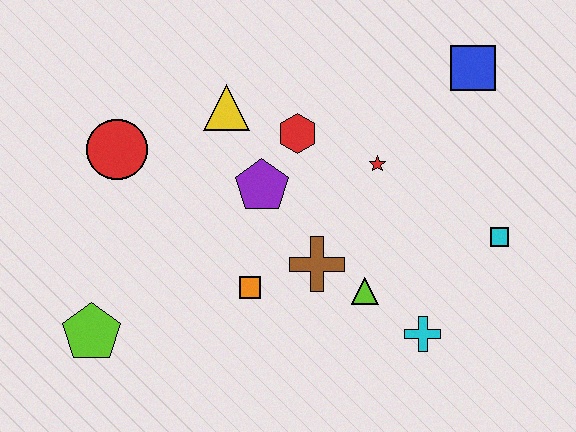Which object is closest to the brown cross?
The lime triangle is closest to the brown cross.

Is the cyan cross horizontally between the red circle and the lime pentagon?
No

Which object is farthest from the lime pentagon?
The blue square is farthest from the lime pentagon.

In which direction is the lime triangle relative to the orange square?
The lime triangle is to the right of the orange square.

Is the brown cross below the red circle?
Yes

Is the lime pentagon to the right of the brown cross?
No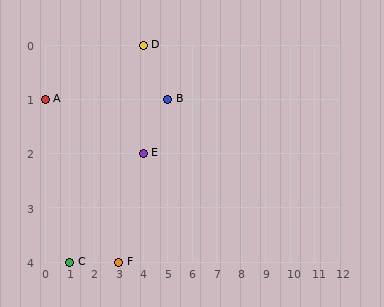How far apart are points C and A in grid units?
Points C and A are 1 column and 3 rows apart (about 3.2 grid units diagonally).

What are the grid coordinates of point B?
Point B is at grid coordinates (5, 1).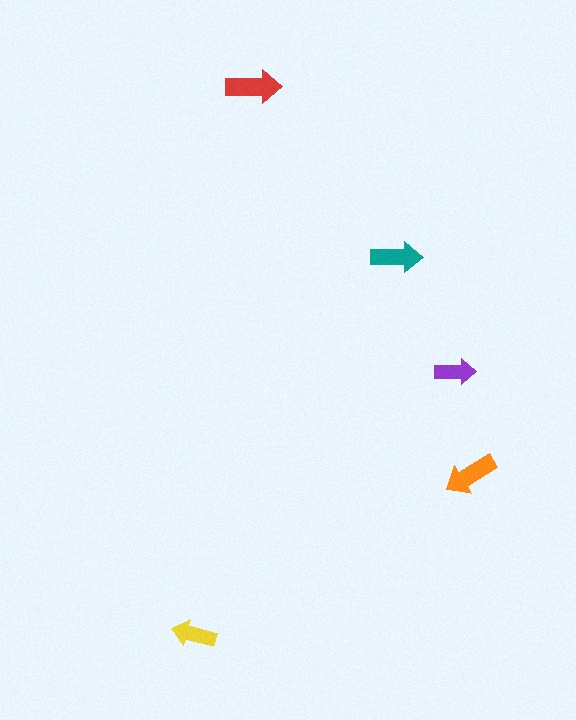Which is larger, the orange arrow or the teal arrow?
The orange one.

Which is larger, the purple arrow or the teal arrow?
The teal one.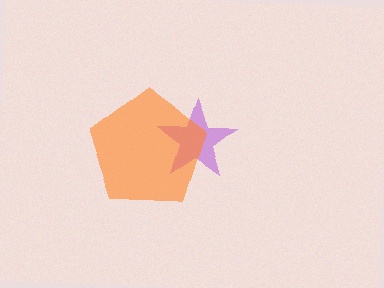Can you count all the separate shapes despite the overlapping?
Yes, there are 2 separate shapes.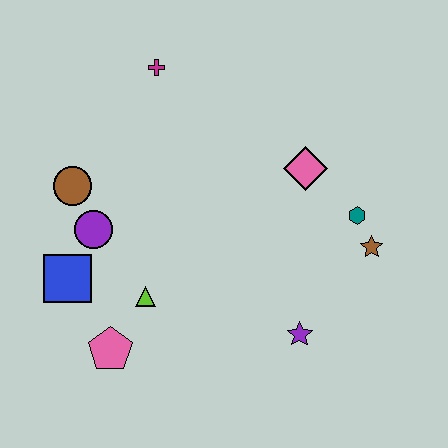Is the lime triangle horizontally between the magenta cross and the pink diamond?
No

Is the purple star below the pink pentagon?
No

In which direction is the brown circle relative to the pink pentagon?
The brown circle is above the pink pentagon.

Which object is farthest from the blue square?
The brown star is farthest from the blue square.